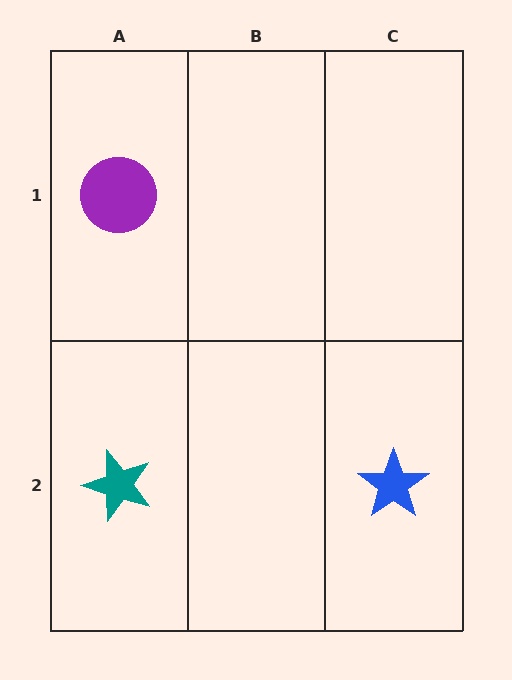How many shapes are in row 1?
1 shape.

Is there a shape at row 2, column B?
No, that cell is empty.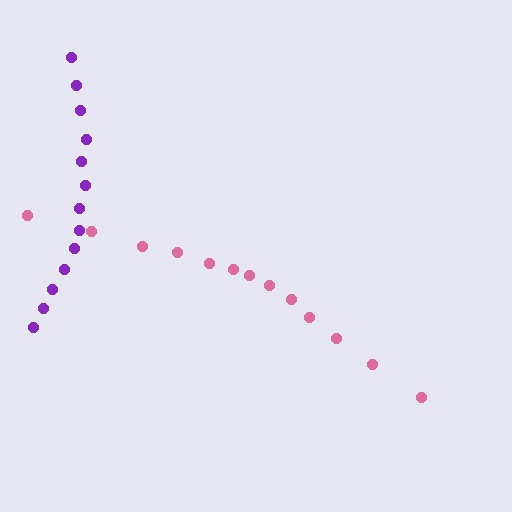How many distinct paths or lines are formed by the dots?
There are 2 distinct paths.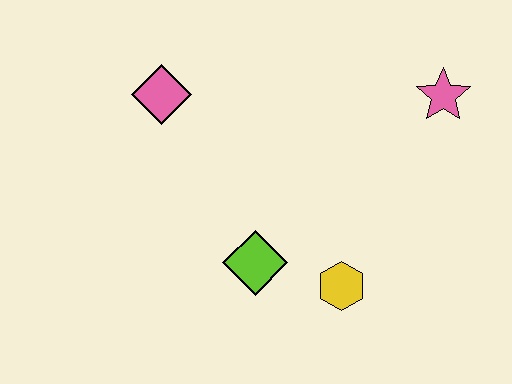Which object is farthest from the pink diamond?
The pink star is farthest from the pink diamond.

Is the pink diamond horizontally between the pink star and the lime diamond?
No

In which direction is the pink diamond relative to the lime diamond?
The pink diamond is above the lime diamond.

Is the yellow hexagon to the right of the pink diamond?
Yes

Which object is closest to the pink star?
The yellow hexagon is closest to the pink star.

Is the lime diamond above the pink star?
No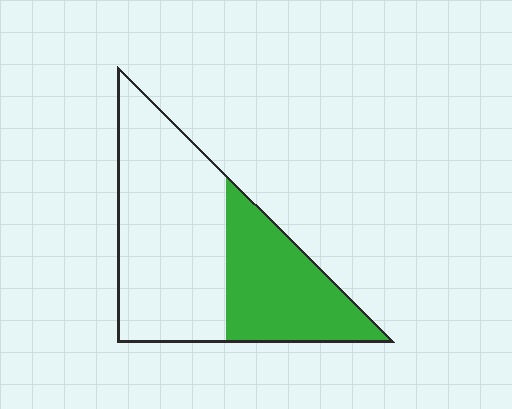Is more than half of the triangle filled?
No.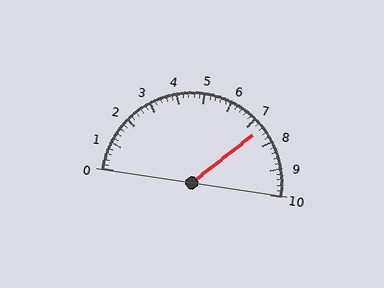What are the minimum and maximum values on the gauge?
The gauge ranges from 0 to 10.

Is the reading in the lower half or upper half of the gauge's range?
The reading is in the upper half of the range (0 to 10).